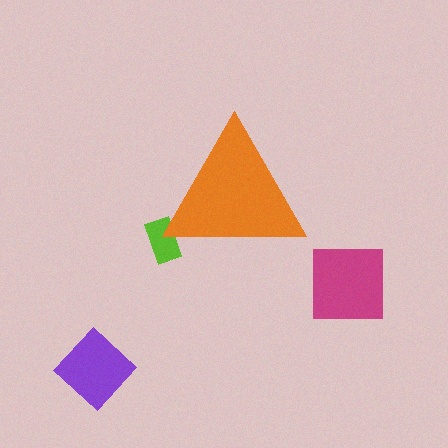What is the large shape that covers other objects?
An orange triangle.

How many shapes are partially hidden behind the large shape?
1 shape is partially hidden.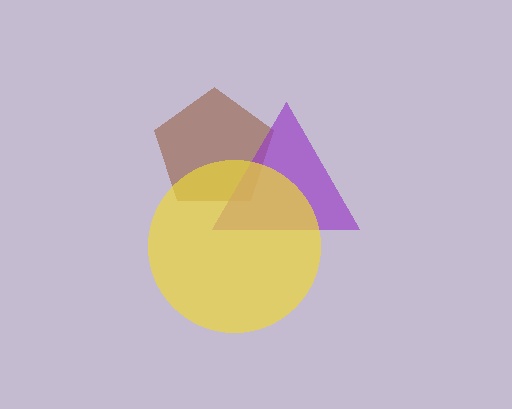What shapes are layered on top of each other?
The layered shapes are: a brown pentagon, a purple triangle, a yellow circle.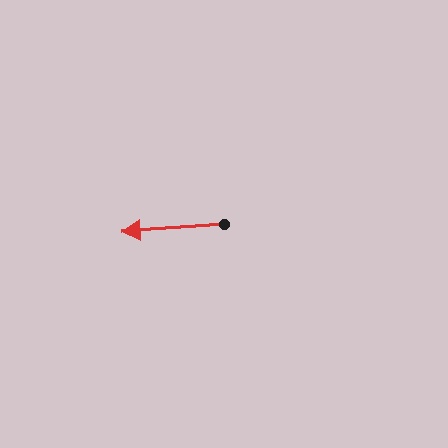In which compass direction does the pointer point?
West.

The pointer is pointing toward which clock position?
Roughly 9 o'clock.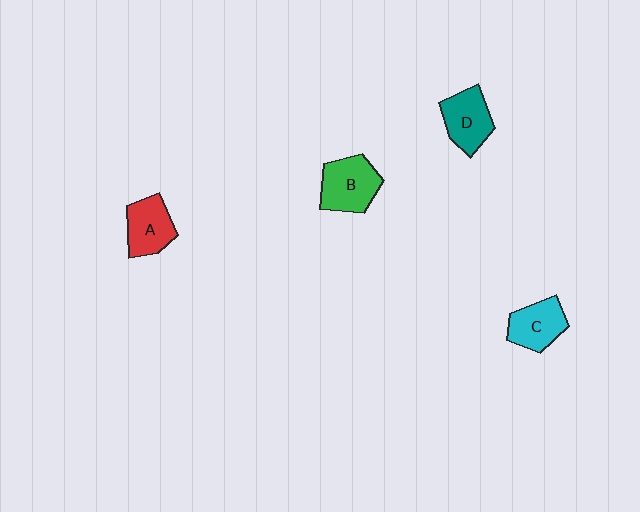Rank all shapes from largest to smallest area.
From largest to smallest: B (green), D (teal), A (red), C (cyan).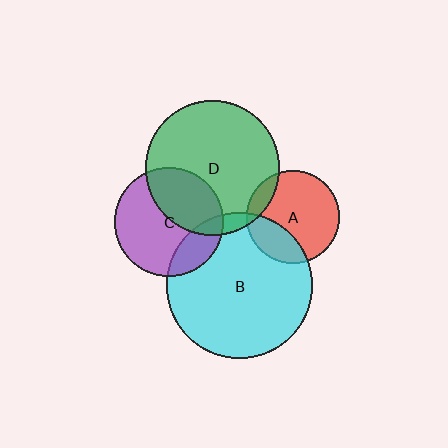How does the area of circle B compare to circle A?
Approximately 2.5 times.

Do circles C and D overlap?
Yes.